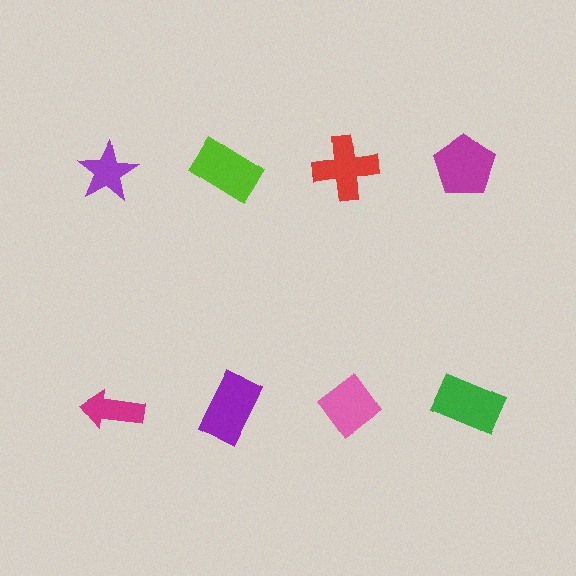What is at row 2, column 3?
A pink diamond.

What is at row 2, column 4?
A green rectangle.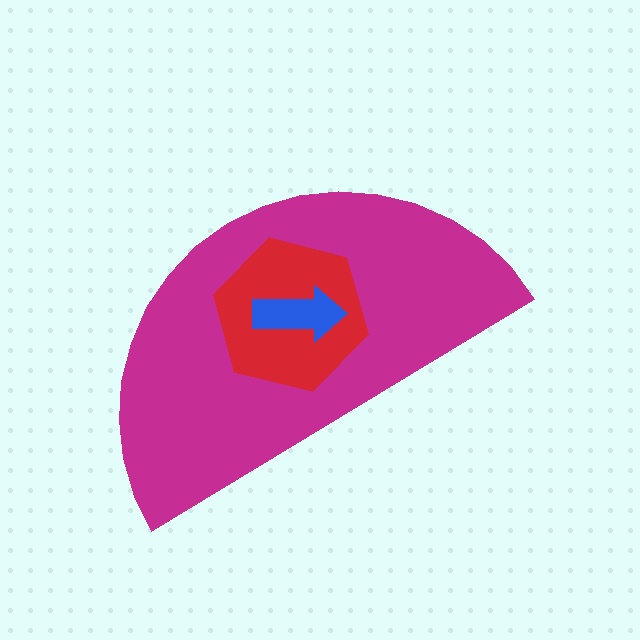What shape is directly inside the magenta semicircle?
The red hexagon.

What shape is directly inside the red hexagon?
The blue arrow.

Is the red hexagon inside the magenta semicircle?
Yes.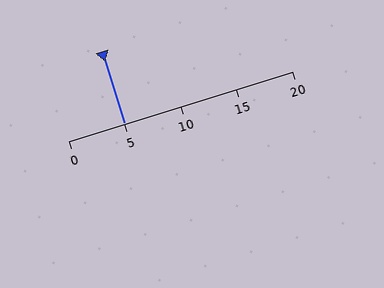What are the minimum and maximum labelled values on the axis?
The axis runs from 0 to 20.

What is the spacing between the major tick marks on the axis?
The major ticks are spaced 5 apart.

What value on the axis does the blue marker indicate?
The marker indicates approximately 5.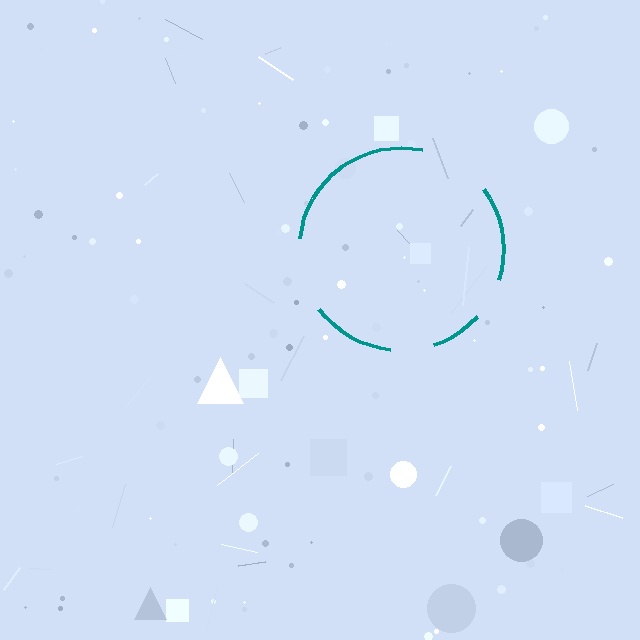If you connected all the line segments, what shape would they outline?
They would outline a circle.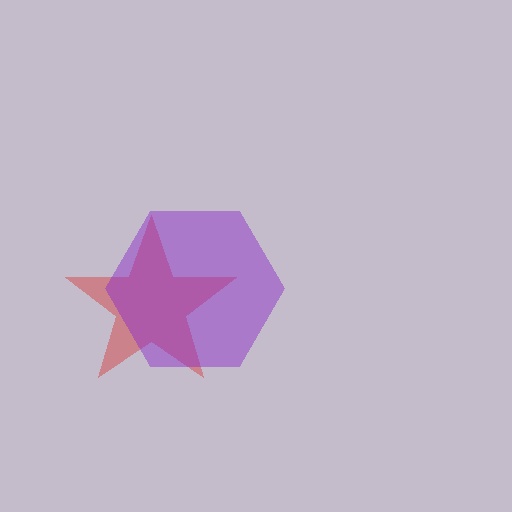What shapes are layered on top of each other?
The layered shapes are: a red star, a purple hexagon.